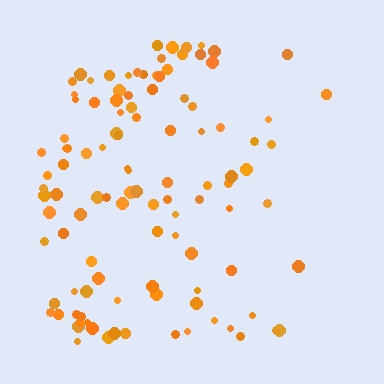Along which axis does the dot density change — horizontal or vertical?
Horizontal.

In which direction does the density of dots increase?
From right to left, with the left side densest.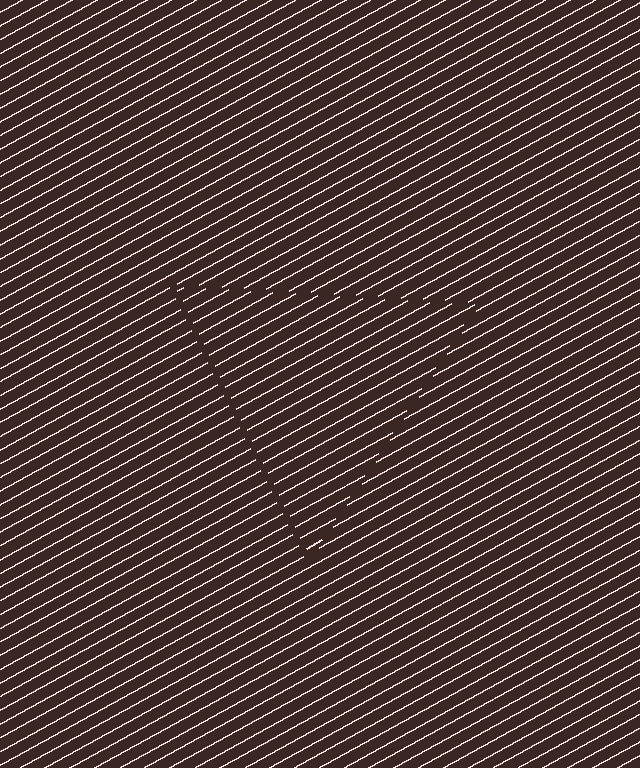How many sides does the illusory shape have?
3 sides — the line-ends trace a triangle.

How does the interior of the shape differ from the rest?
The interior of the shape contains the same grating, shifted by half a period — the contour is defined by the phase discontinuity where line-ends from the inner and outer gratings abut.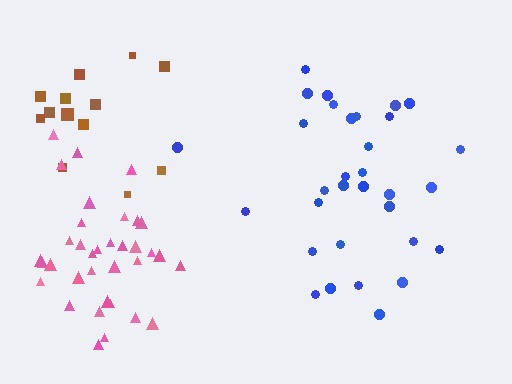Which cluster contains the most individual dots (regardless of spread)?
Pink (35).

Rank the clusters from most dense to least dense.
pink, blue, brown.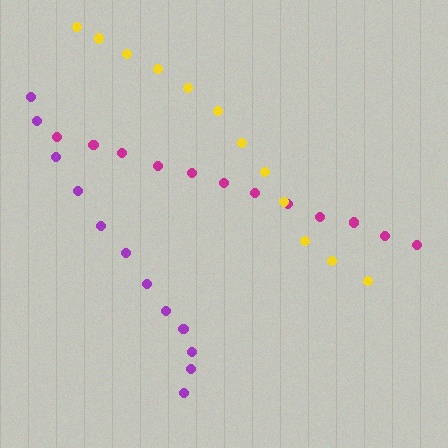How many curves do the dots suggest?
There are 3 distinct paths.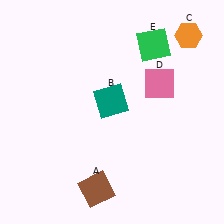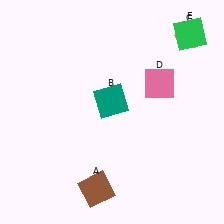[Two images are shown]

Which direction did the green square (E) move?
The green square (E) moved right.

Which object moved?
The green square (E) moved right.